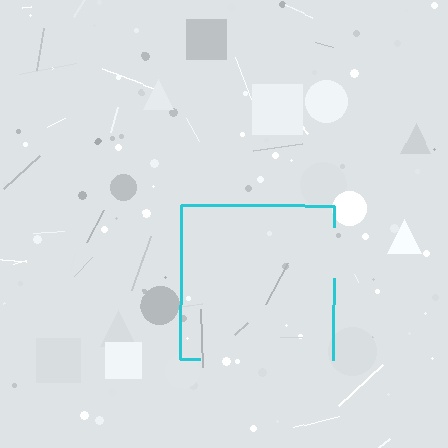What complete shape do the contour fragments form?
The contour fragments form a square.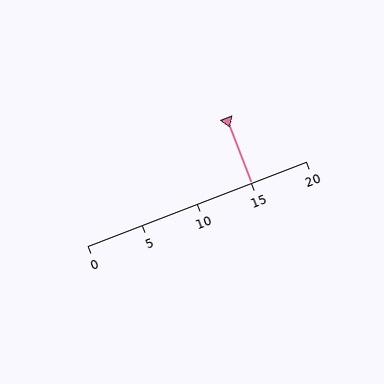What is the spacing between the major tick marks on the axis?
The major ticks are spaced 5 apart.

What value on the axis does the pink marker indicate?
The marker indicates approximately 15.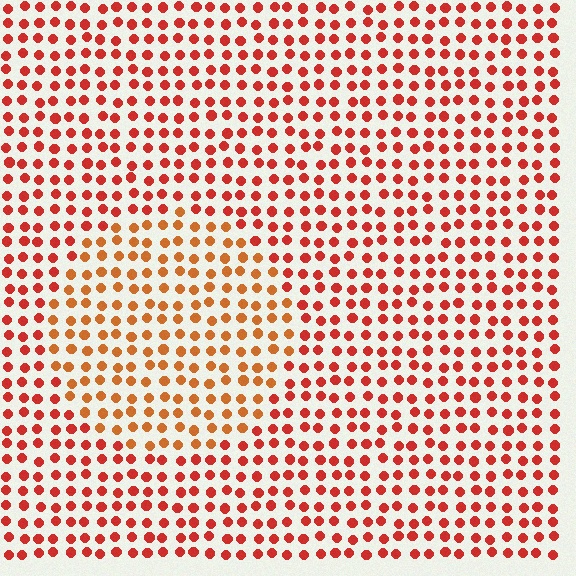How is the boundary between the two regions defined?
The boundary is defined purely by a slight shift in hue (about 24 degrees). Spacing, size, and orientation are identical on both sides.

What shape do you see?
I see a circle.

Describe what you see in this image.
The image is filled with small red elements in a uniform arrangement. A circle-shaped region is visible where the elements are tinted to a slightly different hue, forming a subtle color boundary.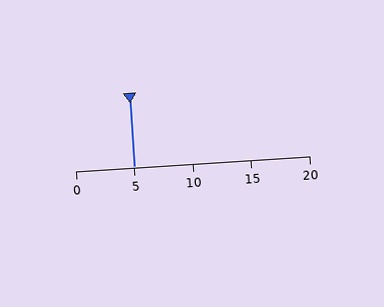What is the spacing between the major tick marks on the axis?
The major ticks are spaced 5 apart.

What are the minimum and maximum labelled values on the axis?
The axis runs from 0 to 20.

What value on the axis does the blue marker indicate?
The marker indicates approximately 5.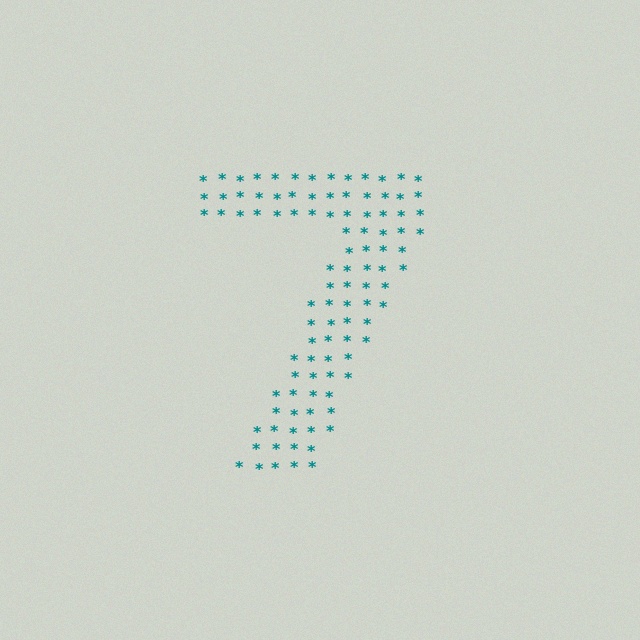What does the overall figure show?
The overall figure shows the digit 7.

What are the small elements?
The small elements are asterisks.